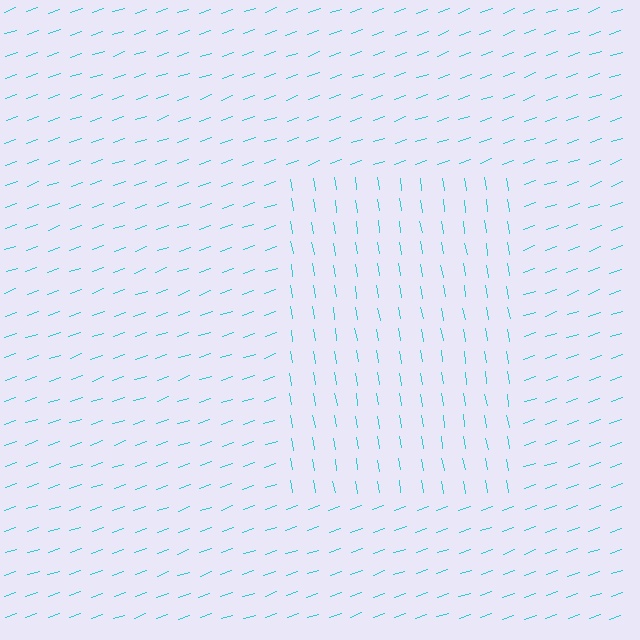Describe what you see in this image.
The image is filled with small cyan line segments. A rectangle region in the image has lines oriented differently from the surrounding lines, creating a visible texture boundary.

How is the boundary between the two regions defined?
The boundary is defined purely by a change in line orientation (approximately 80 degrees difference). All lines are the same color and thickness.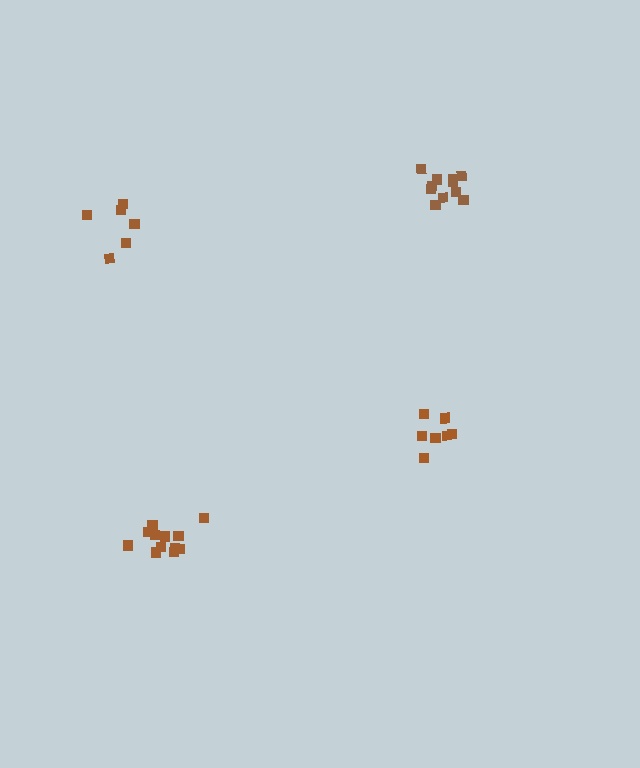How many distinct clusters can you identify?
There are 4 distinct clusters.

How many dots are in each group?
Group 1: 12 dots, Group 2: 11 dots, Group 3: 6 dots, Group 4: 7 dots (36 total).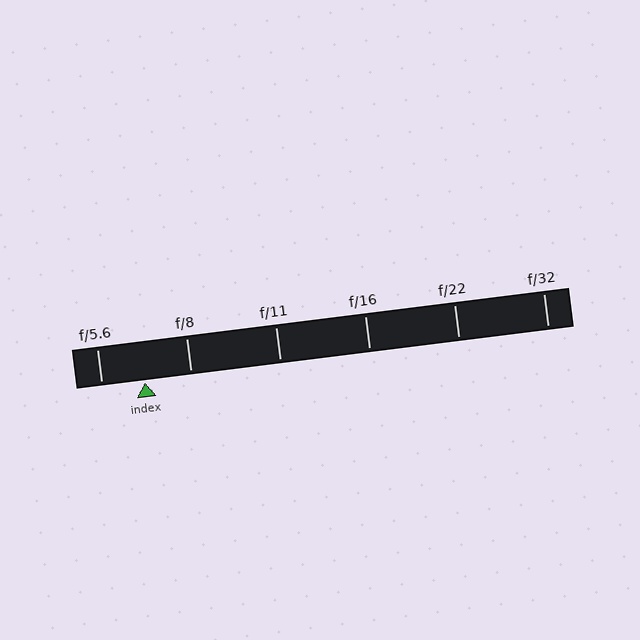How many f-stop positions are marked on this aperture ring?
There are 6 f-stop positions marked.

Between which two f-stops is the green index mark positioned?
The index mark is between f/5.6 and f/8.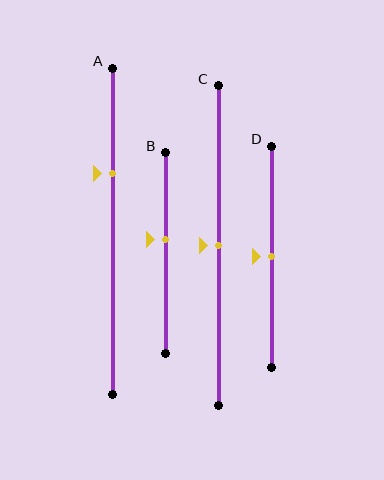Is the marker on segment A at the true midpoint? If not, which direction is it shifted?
No, the marker on segment A is shifted upward by about 18% of the segment length.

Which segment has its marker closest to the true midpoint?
Segment C has its marker closest to the true midpoint.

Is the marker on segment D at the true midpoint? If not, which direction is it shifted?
Yes, the marker on segment D is at the true midpoint.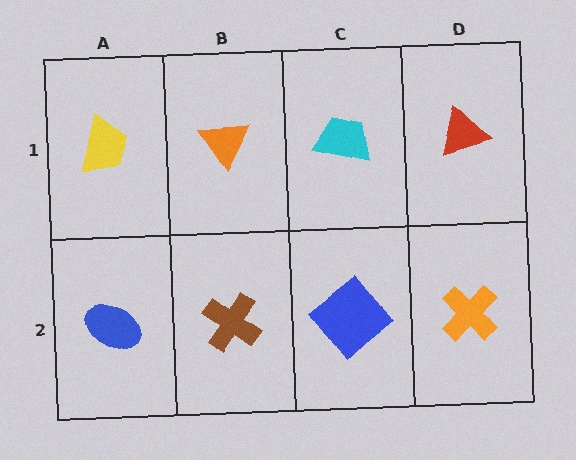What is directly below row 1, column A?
A blue ellipse.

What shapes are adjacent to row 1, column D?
An orange cross (row 2, column D), a cyan trapezoid (row 1, column C).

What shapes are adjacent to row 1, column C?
A blue diamond (row 2, column C), an orange triangle (row 1, column B), a red triangle (row 1, column D).